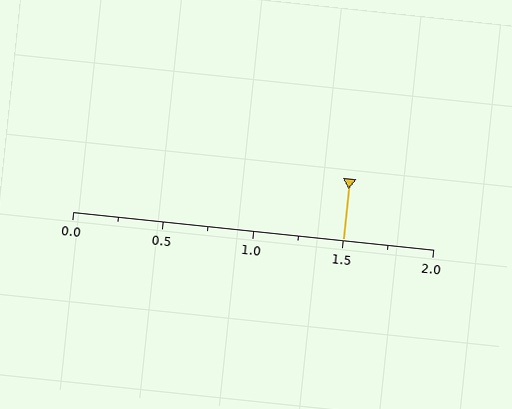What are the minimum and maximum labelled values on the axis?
The axis runs from 0.0 to 2.0.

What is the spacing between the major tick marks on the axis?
The major ticks are spaced 0.5 apart.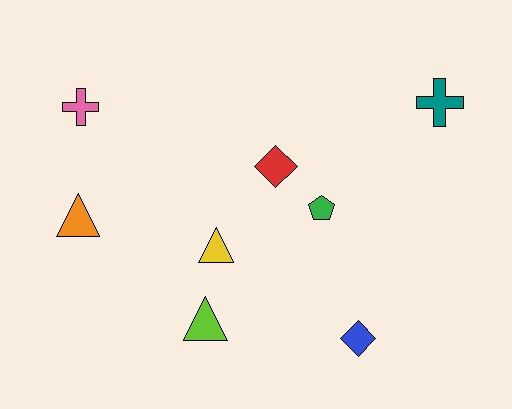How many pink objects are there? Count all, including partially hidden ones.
There is 1 pink object.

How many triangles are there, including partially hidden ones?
There are 3 triangles.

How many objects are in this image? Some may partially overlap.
There are 8 objects.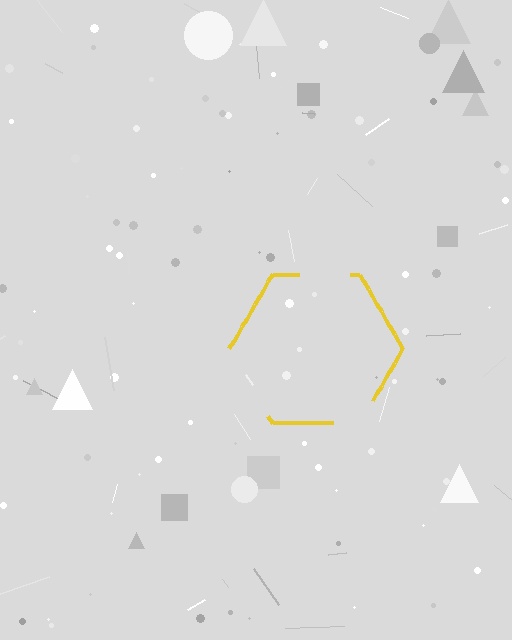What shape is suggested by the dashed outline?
The dashed outline suggests a hexagon.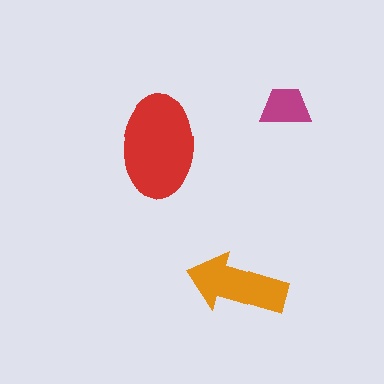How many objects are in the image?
There are 3 objects in the image.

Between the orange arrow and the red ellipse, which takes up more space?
The red ellipse.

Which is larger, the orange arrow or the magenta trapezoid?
The orange arrow.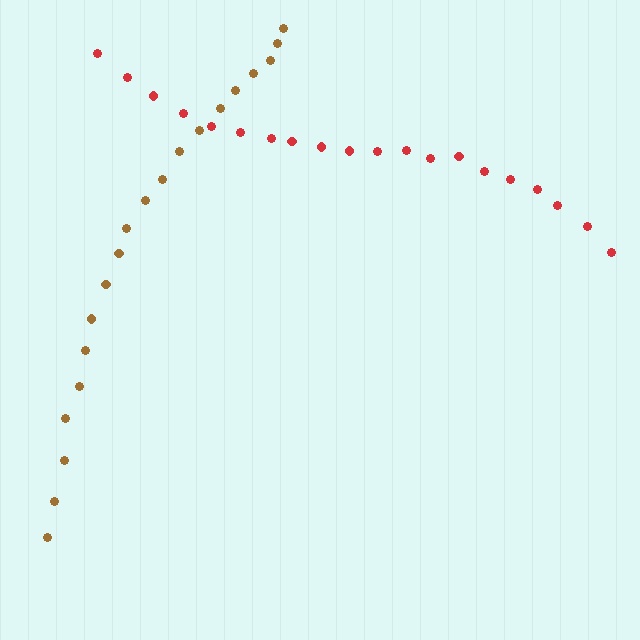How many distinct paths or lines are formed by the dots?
There are 2 distinct paths.